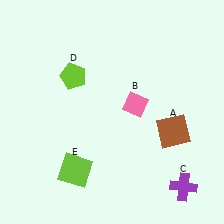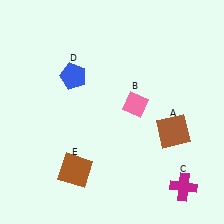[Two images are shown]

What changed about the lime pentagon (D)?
In Image 1, D is lime. In Image 2, it changed to blue.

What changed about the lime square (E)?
In Image 1, E is lime. In Image 2, it changed to brown.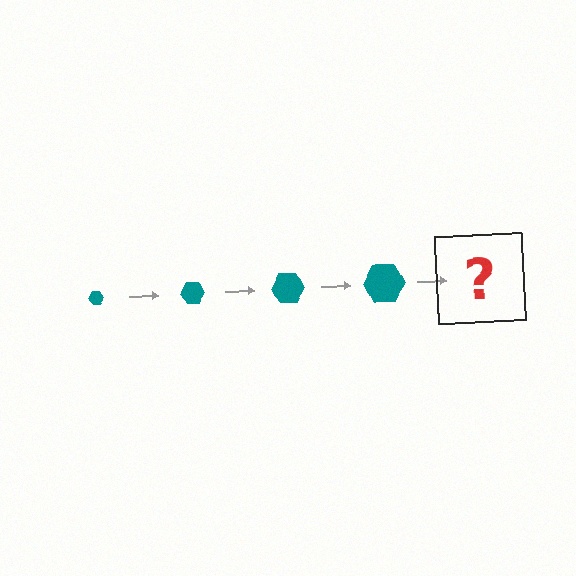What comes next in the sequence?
The next element should be a teal hexagon, larger than the previous one.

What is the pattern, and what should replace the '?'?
The pattern is that the hexagon gets progressively larger each step. The '?' should be a teal hexagon, larger than the previous one.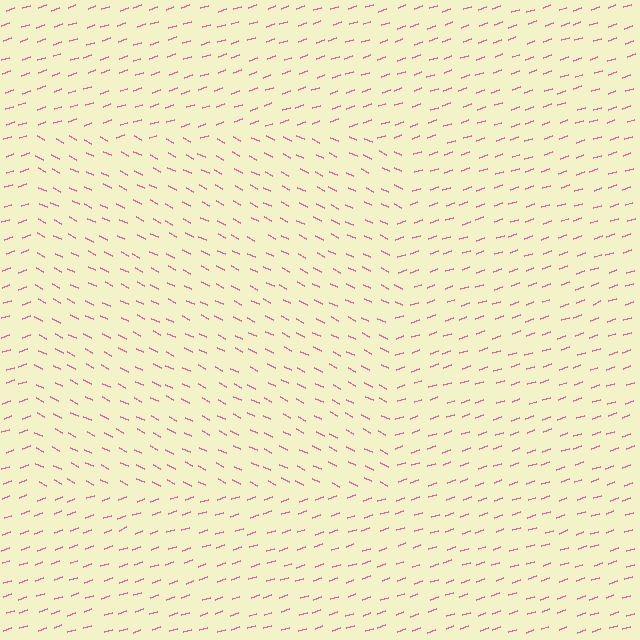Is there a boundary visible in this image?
Yes, there is a texture boundary formed by a change in line orientation.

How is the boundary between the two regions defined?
The boundary is defined purely by a change in line orientation (approximately 45 degrees difference). All lines are the same color and thickness.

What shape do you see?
I see a rectangle.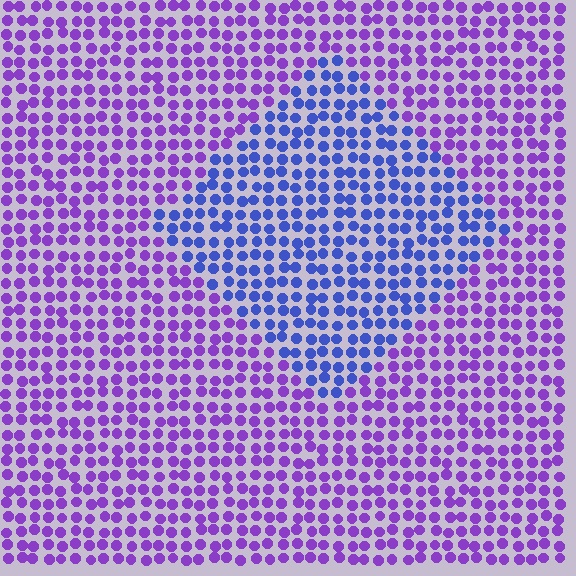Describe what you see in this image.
The image is filled with small purple elements in a uniform arrangement. A diamond-shaped region is visible where the elements are tinted to a slightly different hue, forming a subtle color boundary.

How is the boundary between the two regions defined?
The boundary is defined purely by a slight shift in hue (about 44 degrees). Spacing, size, and orientation are identical on both sides.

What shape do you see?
I see a diamond.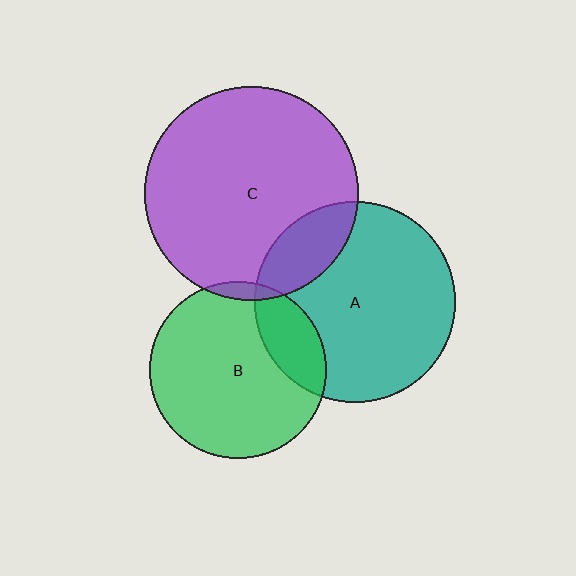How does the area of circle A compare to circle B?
Approximately 1.3 times.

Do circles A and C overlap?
Yes.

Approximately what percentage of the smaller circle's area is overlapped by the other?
Approximately 20%.